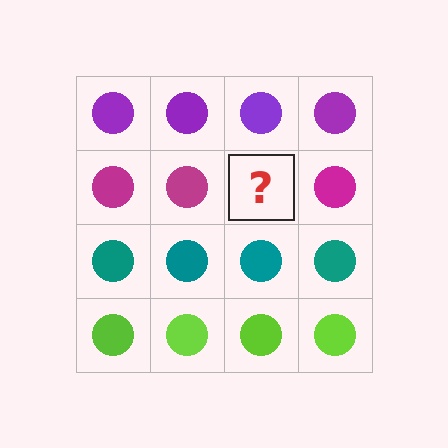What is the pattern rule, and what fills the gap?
The rule is that each row has a consistent color. The gap should be filled with a magenta circle.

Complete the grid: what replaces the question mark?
The question mark should be replaced with a magenta circle.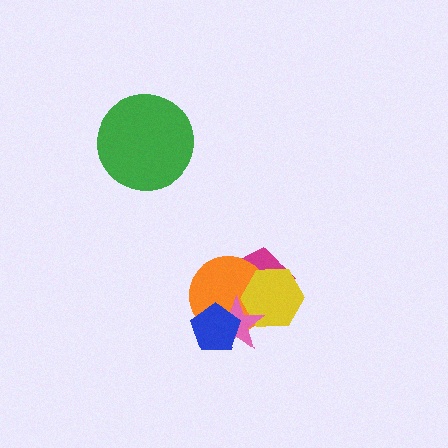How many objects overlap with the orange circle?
4 objects overlap with the orange circle.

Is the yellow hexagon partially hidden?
Yes, it is partially covered by another shape.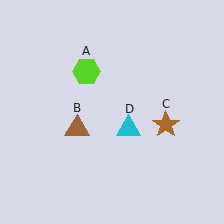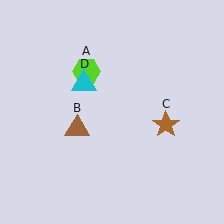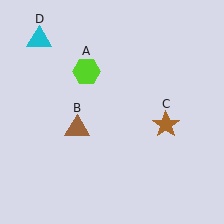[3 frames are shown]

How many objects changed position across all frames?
1 object changed position: cyan triangle (object D).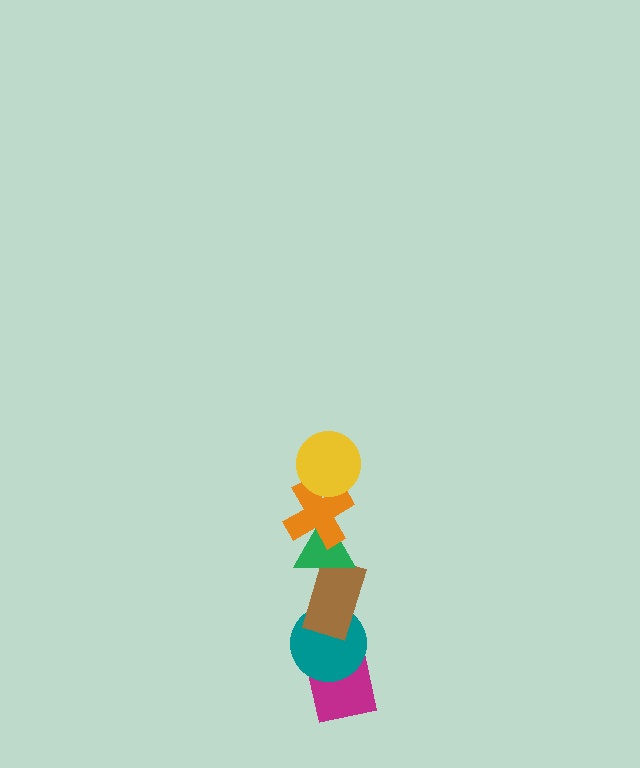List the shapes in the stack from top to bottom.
From top to bottom: the yellow circle, the orange cross, the green triangle, the brown rectangle, the teal circle, the magenta square.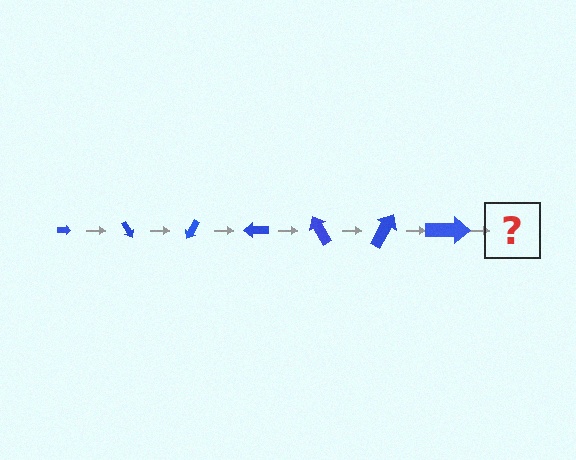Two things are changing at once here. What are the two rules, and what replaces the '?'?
The two rules are that the arrow grows larger each step and it rotates 60 degrees each step. The '?' should be an arrow, larger than the previous one and rotated 420 degrees from the start.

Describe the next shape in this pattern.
It should be an arrow, larger than the previous one and rotated 420 degrees from the start.